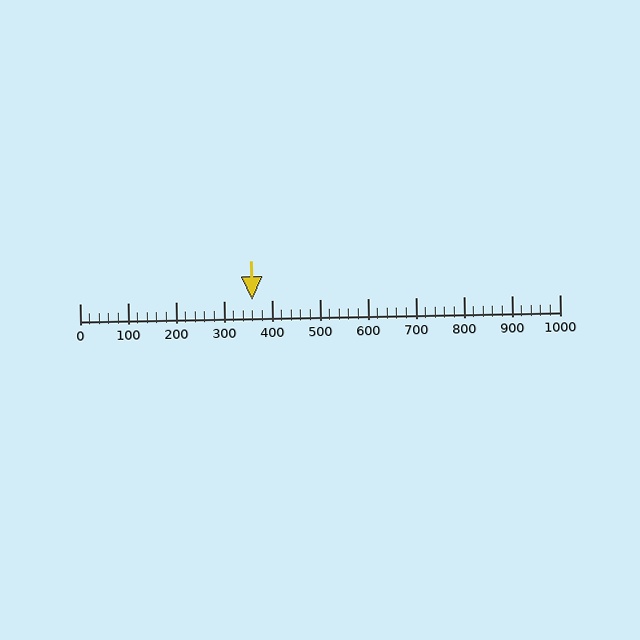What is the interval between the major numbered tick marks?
The major tick marks are spaced 100 units apart.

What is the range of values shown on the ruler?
The ruler shows values from 0 to 1000.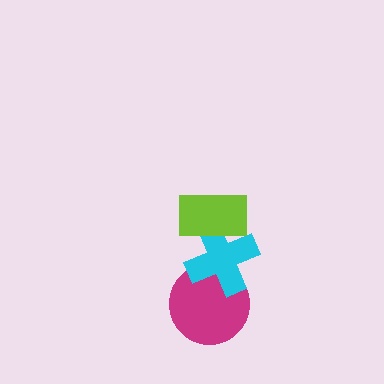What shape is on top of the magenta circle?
The cyan cross is on top of the magenta circle.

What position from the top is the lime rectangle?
The lime rectangle is 1st from the top.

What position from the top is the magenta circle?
The magenta circle is 3rd from the top.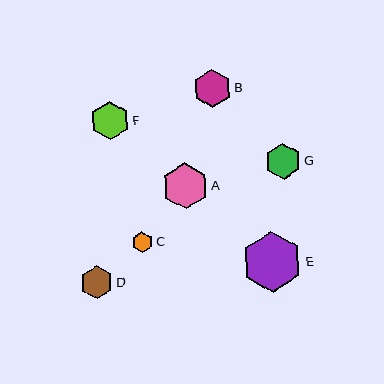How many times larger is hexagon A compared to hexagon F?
Hexagon A is approximately 1.2 times the size of hexagon F.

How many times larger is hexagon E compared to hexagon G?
Hexagon E is approximately 1.7 times the size of hexagon G.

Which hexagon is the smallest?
Hexagon C is the smallest with a size of approximately 21 pixels.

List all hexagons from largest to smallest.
From largest to smallest: E, A, F, B, G, D, C.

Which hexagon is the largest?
Hexagon E is the largest with a size of approximately 61 pixels.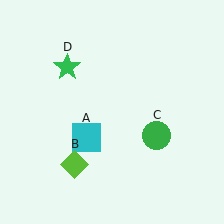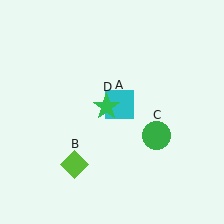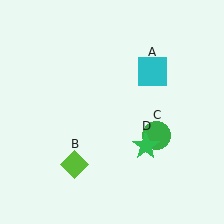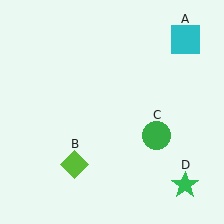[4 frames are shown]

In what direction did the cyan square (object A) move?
The cyan square (object A) moved up and to the right.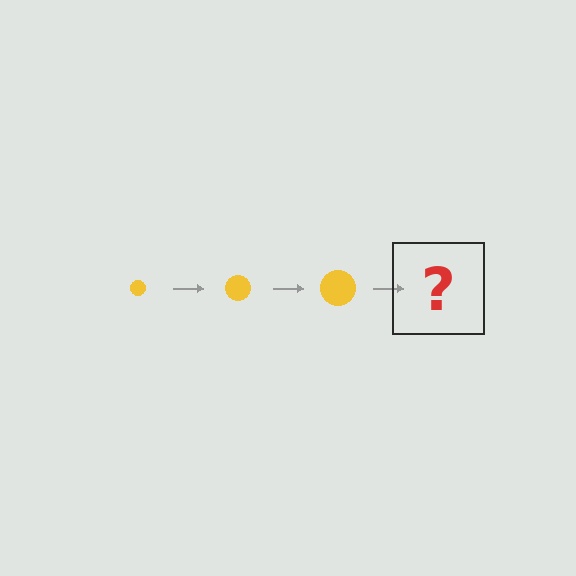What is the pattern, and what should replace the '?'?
The pattern is that the circle gets progressively larger each step. The '?' should be a yellow circle, larger than the previous one.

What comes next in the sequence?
The next element should be a yellow circle, larger than the previous one.